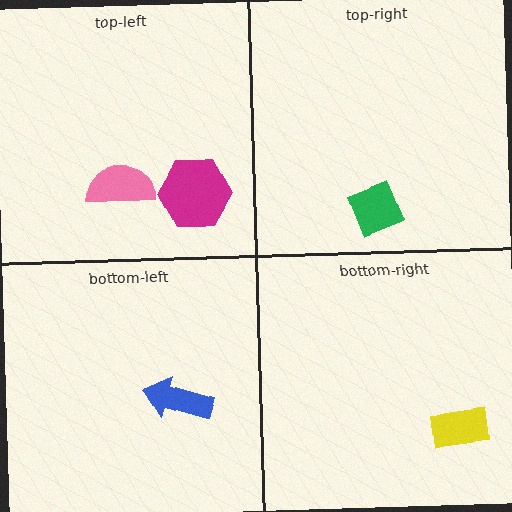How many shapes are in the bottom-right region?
1.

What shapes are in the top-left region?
The magenta hexagon, the pink semicircle.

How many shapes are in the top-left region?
2.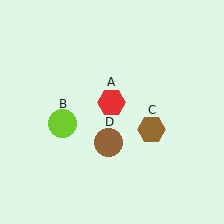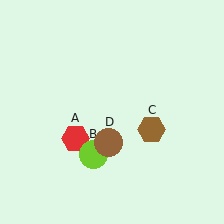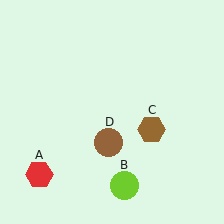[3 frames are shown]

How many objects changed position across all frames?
2 objects changed position: red hexagon (object A), lime circle (object B).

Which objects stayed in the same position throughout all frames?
Brown hexagon (object C) and brown circle (object D) remained stationary.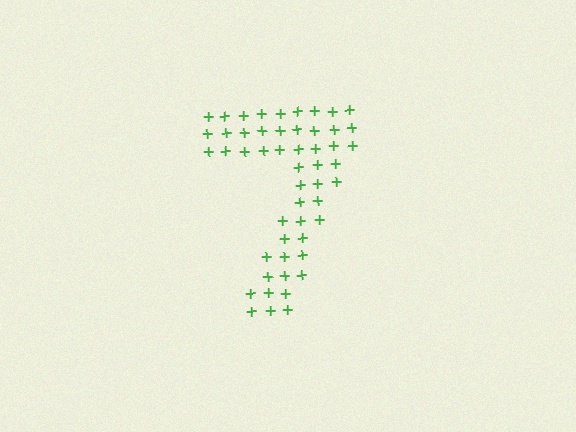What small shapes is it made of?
It is made of small plus signs.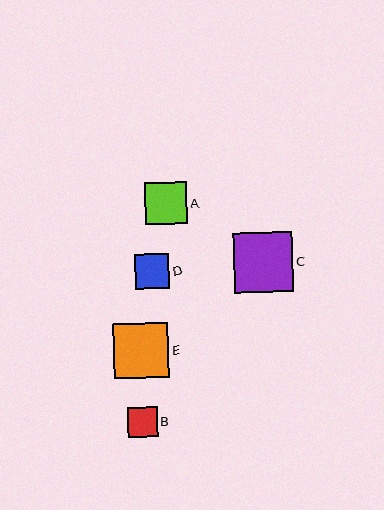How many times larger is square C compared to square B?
Square C is approximately 2.0 times the size of square B.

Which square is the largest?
Square C is the largest with a size of approximately 59 pixels.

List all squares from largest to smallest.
From largest to smallest: C, E, A, D, B.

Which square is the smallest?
Square B is the smallest with a size of approximately 30 pixels.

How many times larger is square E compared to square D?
Square E is approximately 1.6 times the size of square D.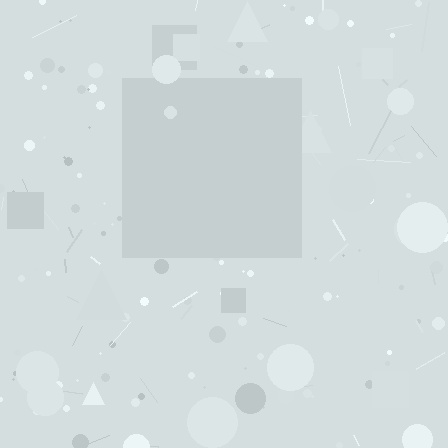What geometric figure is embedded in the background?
A square is embedded in the background.